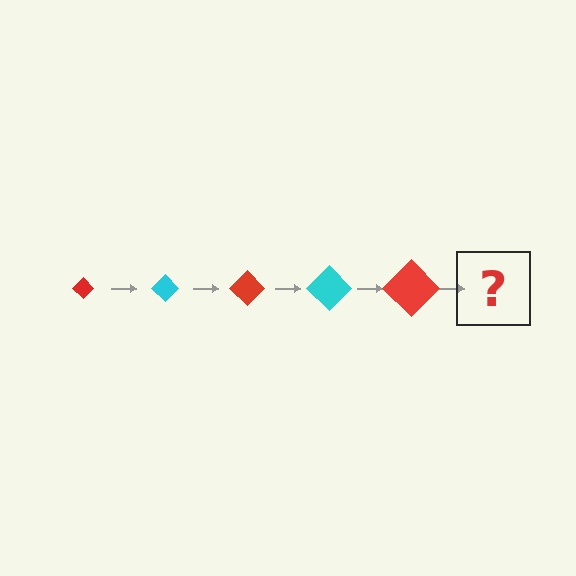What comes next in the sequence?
The next element should be a cyan diamond, larger than the previous one.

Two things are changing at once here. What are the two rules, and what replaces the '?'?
The two rules are that the diamond grows larger each step and the color cycles through red and cyan. The '?' should be a cyan diamond, larger than the previous one.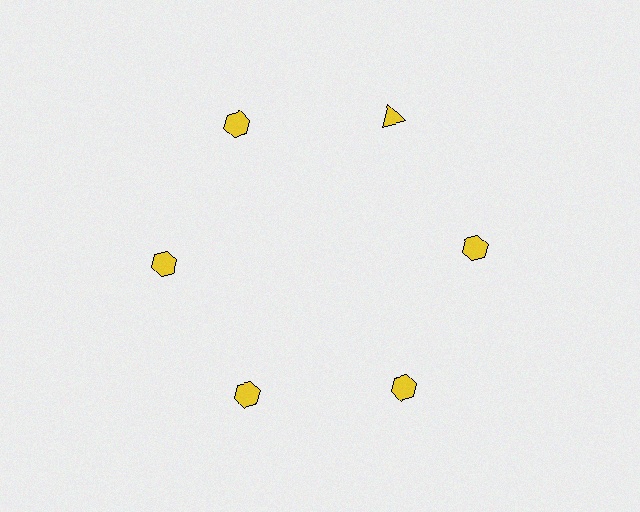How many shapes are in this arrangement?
There are 6 shapes arranged in a ring pattern.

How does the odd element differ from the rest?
It has a different shape: triangle instead of hexagon.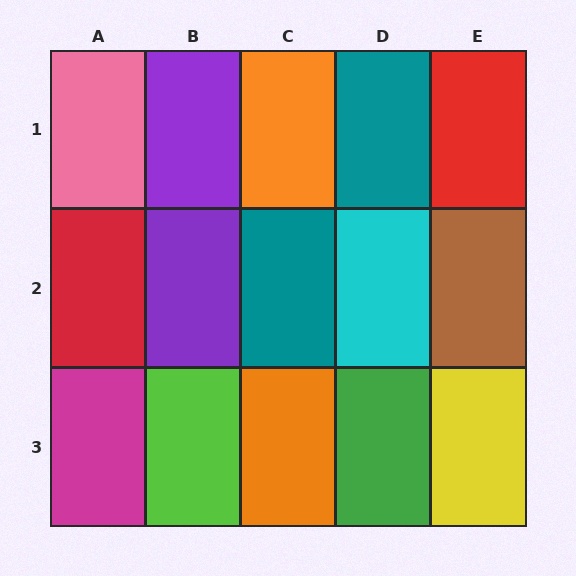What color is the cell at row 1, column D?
Teal.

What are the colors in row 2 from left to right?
Red, purple, teal, cyan, brown.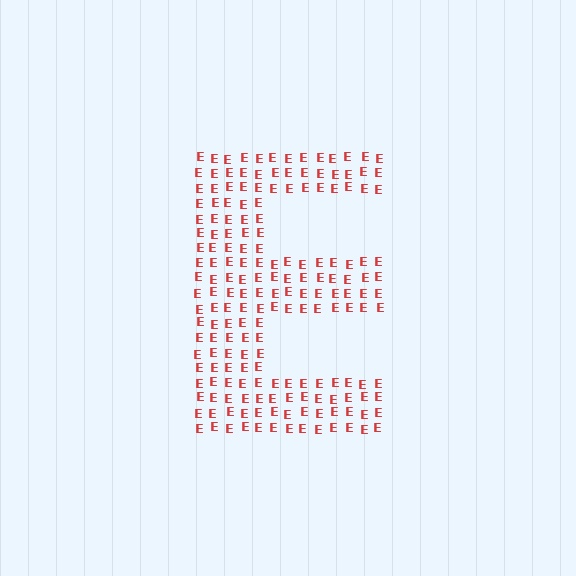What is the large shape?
The large shape is the letter E.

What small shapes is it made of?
It is made of small letter E's.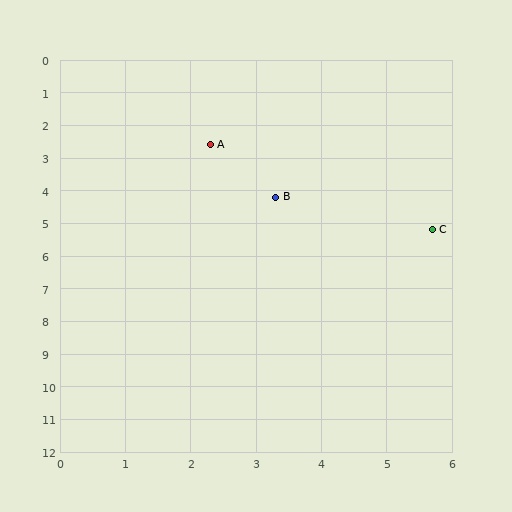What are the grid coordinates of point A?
Point A is at approximately (2.3, 2.6).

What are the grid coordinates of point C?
Point C is at approximately (5.7, 5.2).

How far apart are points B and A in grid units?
Points B and A are about 1.9 grid units apart.